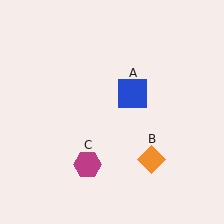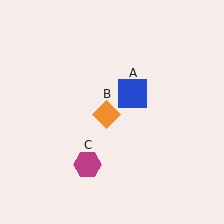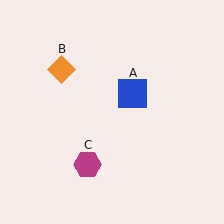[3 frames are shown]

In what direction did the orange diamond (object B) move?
The orange diamond (object B) moved up and to the left.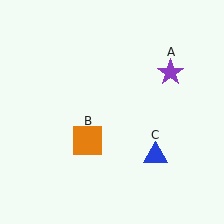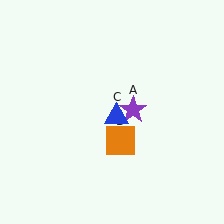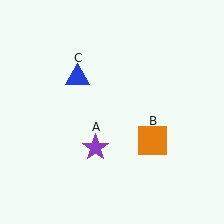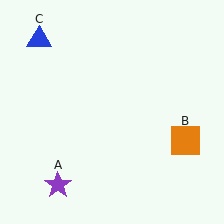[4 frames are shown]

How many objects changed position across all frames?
3 objects changed position: purple star (object A), orange square (object B), blue triangle (object C).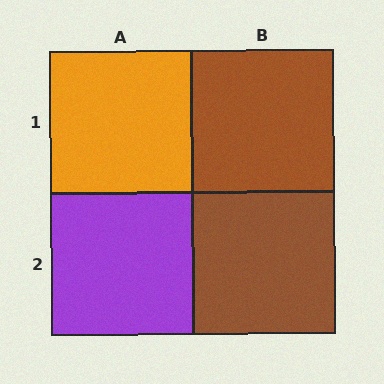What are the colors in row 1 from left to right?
Orange, brown.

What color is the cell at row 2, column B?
Brown.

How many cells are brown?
2 cells are brown.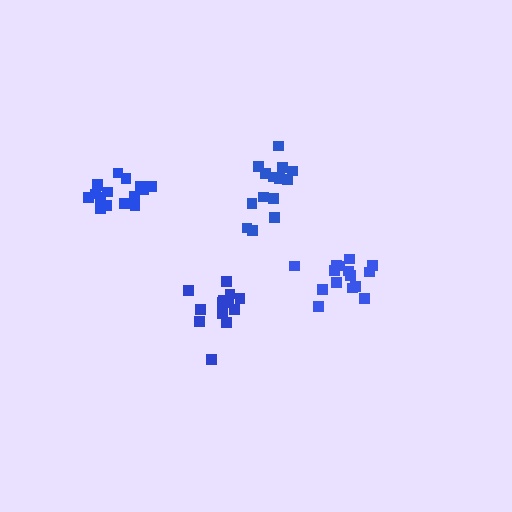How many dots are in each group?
Group 1: 15 dots, Group 2: 14 dots, Group 3: 13 dots, Group 4: 16 dots (58 total).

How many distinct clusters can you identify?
There are 4 distinct clusters.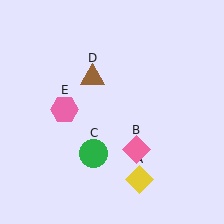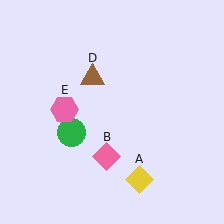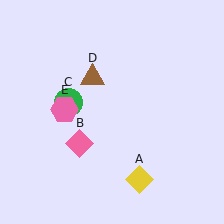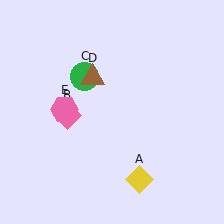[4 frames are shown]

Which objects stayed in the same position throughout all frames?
Yellow diamond (object A) and brown triangle (object D) and pink hexagon (object E) remained stationary.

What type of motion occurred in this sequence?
The pink diamond (object B), green circle (object C) rotated clockwise around the center of the scene.